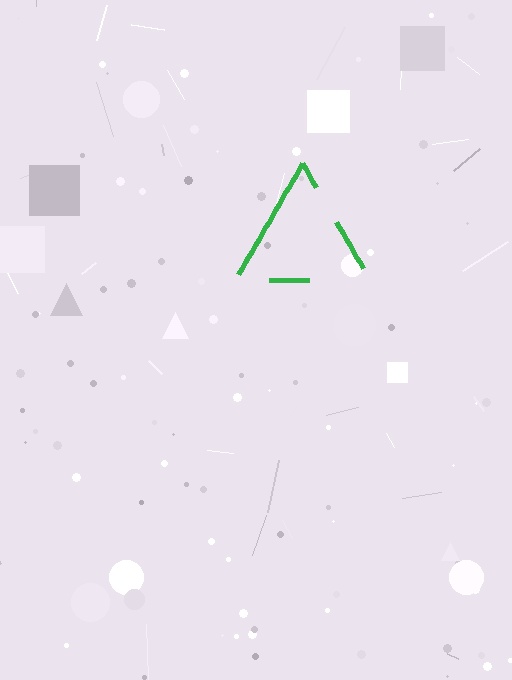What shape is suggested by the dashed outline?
The dashed outline suggests a triangle.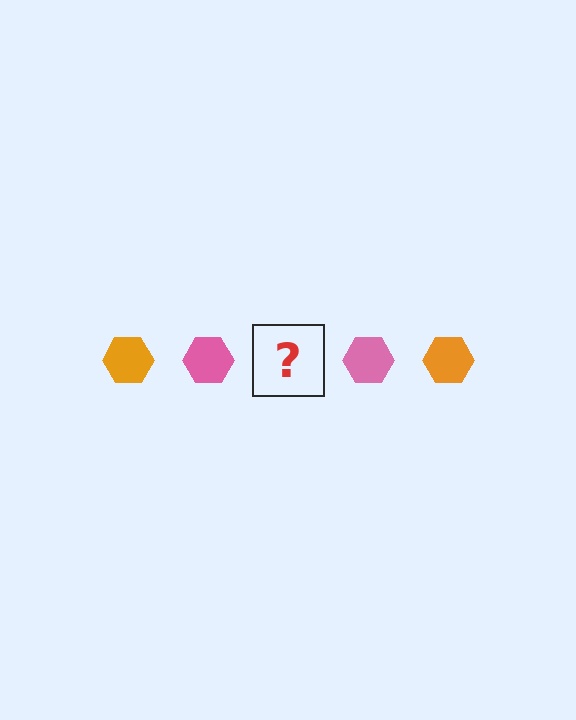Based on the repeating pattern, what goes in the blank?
The blank should be an orange hexagon.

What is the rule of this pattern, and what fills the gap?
The rule is that the pattern cycles through orange, pink hexagons. The gap should be filled with an orange hexagon.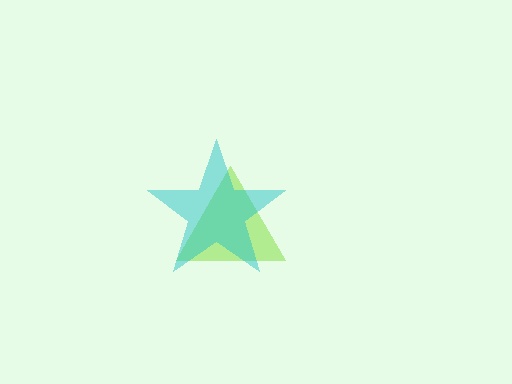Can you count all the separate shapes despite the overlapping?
Yes, there are 2 separate shapes.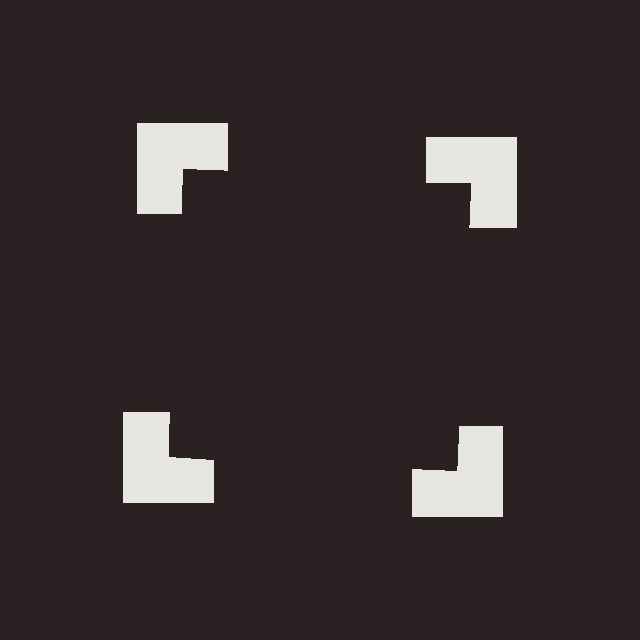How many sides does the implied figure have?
4 sides.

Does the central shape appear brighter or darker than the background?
It typically appears slightly darker than the background, even though no actual brightness change is drawn.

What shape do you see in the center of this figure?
An illusory square — its edges are inferred from the aligned wedge cuts in the notched squares, not physically drawn.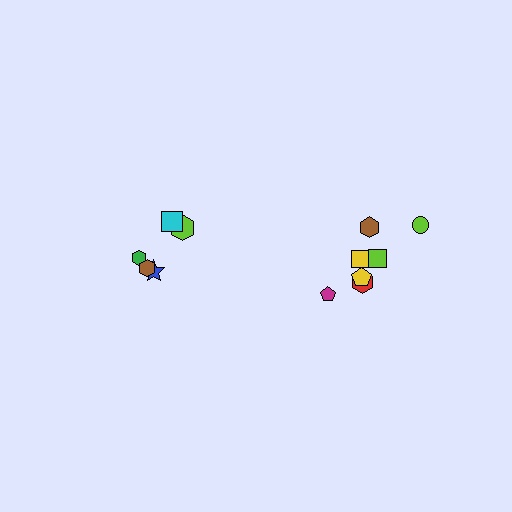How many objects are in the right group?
There are 7 objects.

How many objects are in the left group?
There are 5 objects.